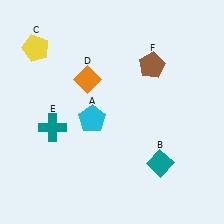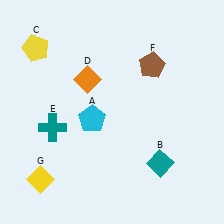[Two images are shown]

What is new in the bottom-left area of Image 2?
A yellow diamond (G) was added in the bottom-left area of Image 2.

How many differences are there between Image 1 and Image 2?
There is 1 difference between the two images.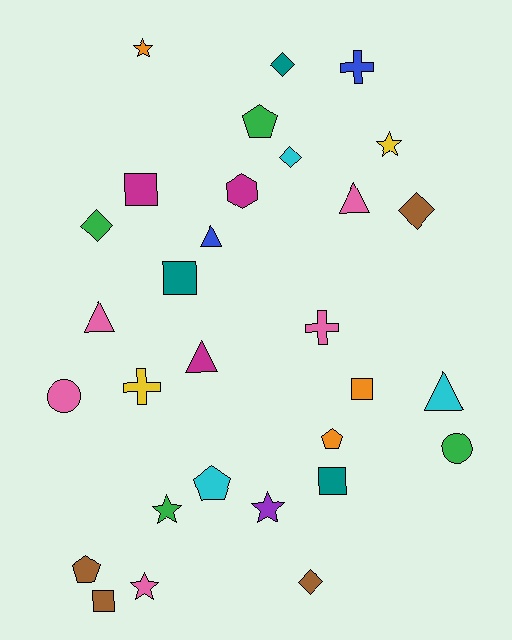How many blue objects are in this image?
There are 2 blue objects.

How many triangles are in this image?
There are 5 triangles.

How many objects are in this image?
There are 30 objects.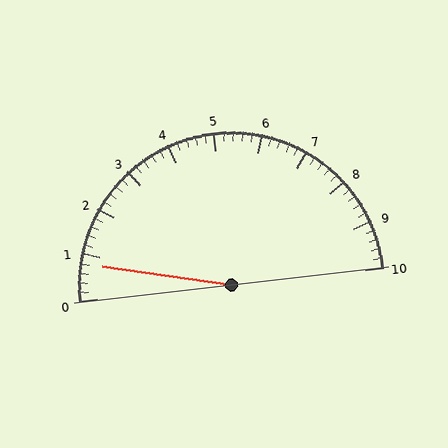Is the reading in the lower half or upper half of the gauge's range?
The reading is in the lower half of the range (0 to 10).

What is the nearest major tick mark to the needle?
The nearest major tick mark is 1.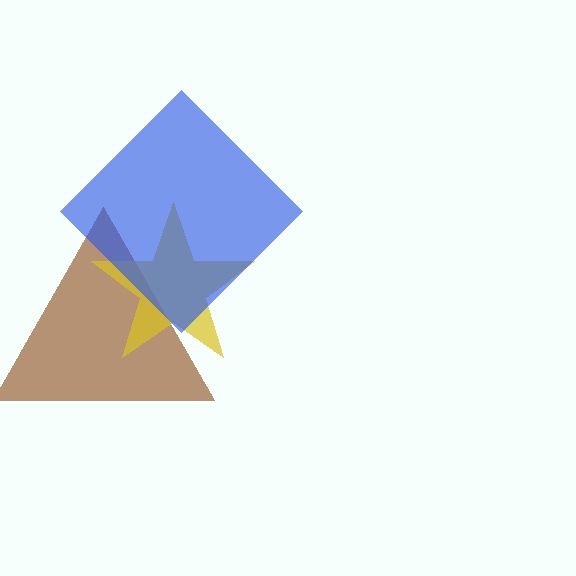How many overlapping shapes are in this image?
There are 3 overlapping shapes in the image.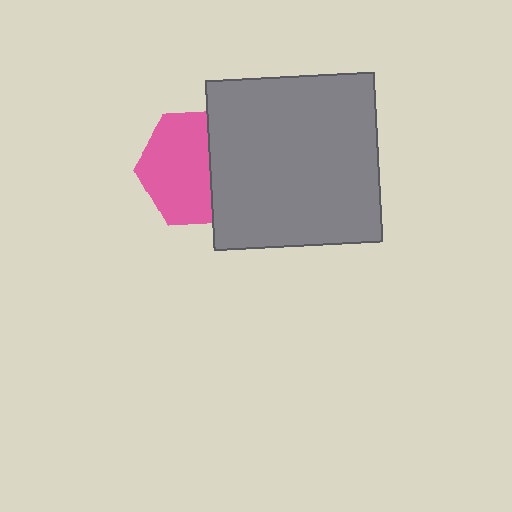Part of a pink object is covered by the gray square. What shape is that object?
It is a hexagon.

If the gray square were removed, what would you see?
You would see the complete pink hexagon.